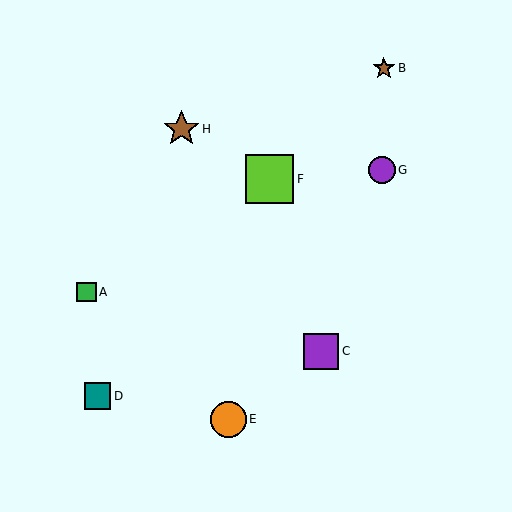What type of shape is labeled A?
Shape A is a green square.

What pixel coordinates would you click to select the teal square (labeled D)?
Click at (97, 396) to select the teal square D.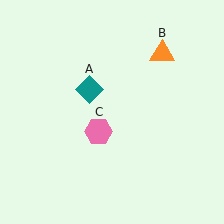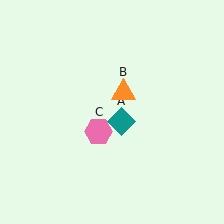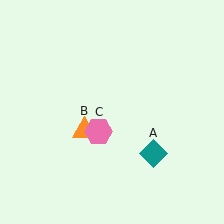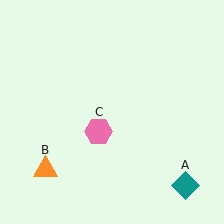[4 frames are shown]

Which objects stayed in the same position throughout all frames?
Pink hexagon (object C) remained stationary.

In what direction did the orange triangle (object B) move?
The orange triangle (object B) moved down and to the left.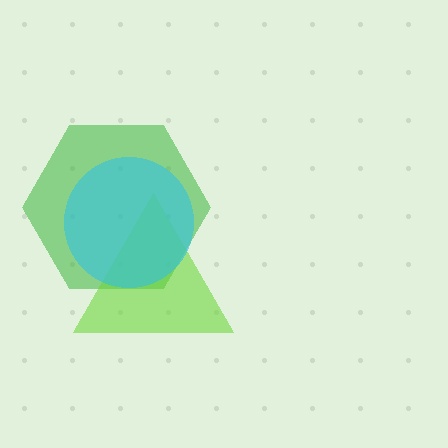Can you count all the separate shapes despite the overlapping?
Yes, there are 3 separate shapes.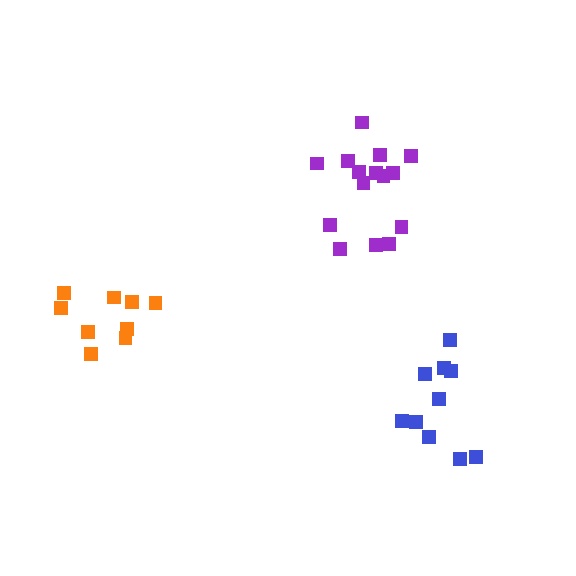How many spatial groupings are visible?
There are 3 spatial groupings.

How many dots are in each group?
Group 1: 15 dots, Group 2: 9 dots, Group 3: 10 dots (34 total).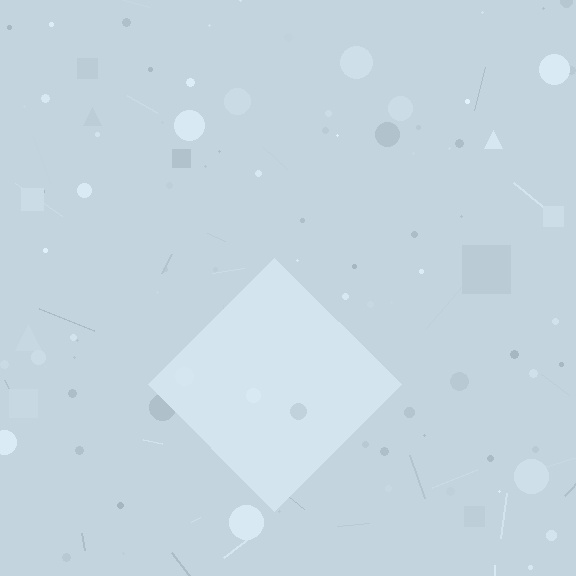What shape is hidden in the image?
A diamond is hidden in the image.